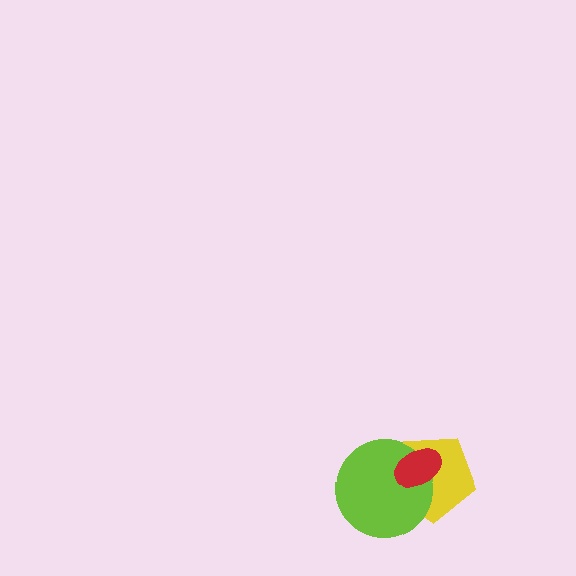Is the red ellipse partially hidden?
No, no other shape covers it.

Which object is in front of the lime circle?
The red ellipse is in front of the lime circle.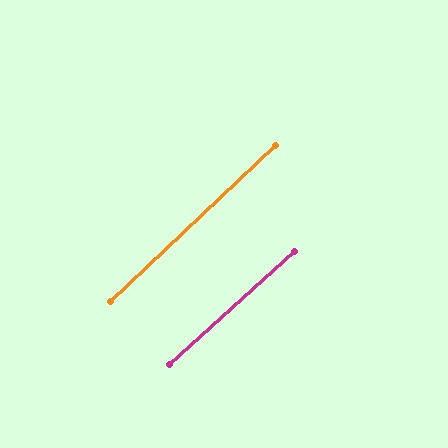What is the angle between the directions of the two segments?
Approximately 1 degree.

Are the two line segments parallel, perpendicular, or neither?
Parallel — their directions differ by only 1.1°.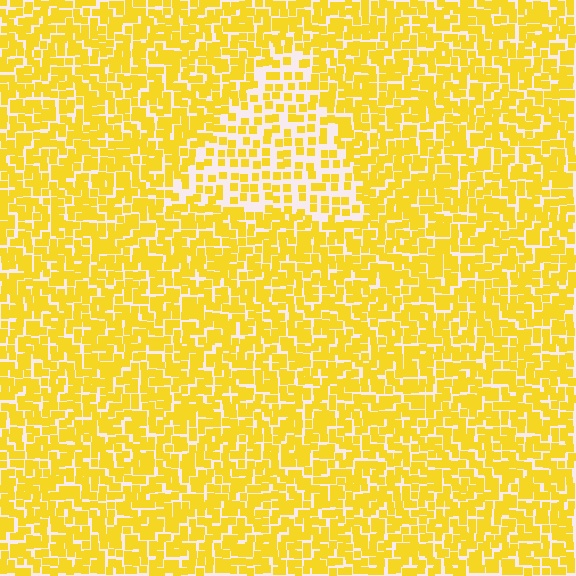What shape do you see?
I see a triangle.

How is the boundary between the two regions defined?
The boundary is defined by a change in element density (approximately 1.9x ratio). All elements are the same color, size, and shape.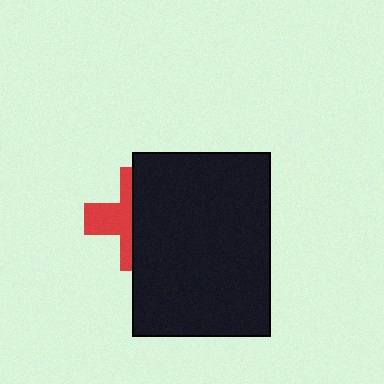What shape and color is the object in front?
The object in front is a black rectangle.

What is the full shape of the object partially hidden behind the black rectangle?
The partially hidden object is a red cross.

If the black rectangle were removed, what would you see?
You would see the complete red cross.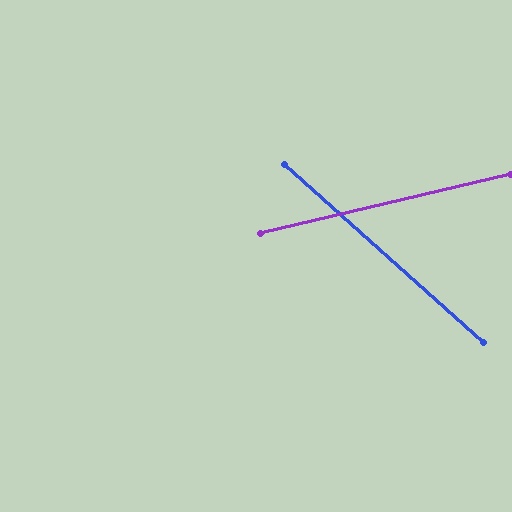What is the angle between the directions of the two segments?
Approximately 55 degrees.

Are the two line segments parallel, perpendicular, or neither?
Neither parallel nor perpendicular — they differ by about 55°.